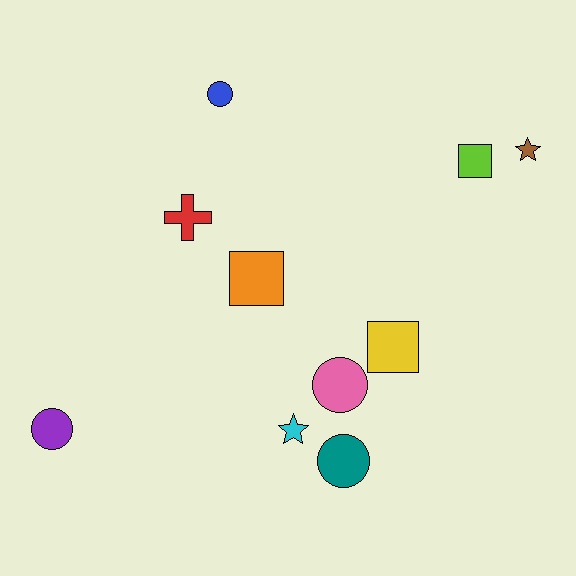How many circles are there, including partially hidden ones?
There are 4 circles.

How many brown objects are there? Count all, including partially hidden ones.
There is 1 brown object.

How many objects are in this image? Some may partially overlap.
There are 10 objects.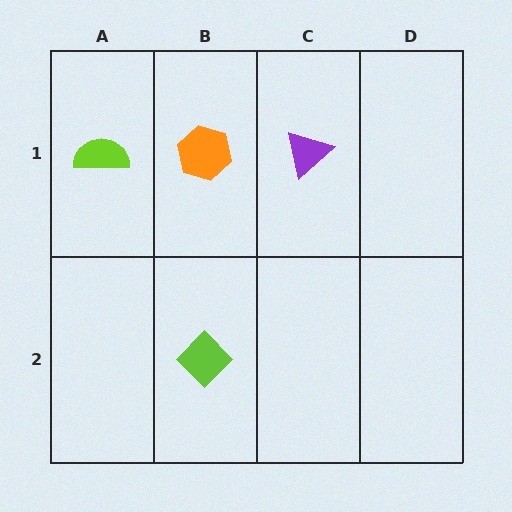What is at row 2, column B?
A lime diamond.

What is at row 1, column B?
An orange hexagon.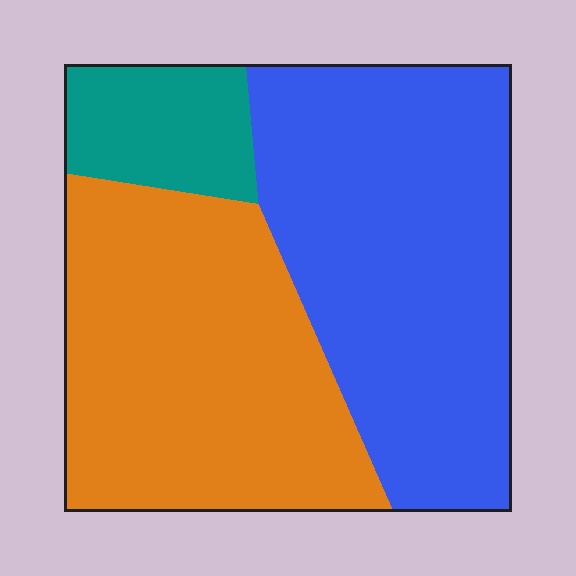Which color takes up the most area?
Blue, at roughly 45%.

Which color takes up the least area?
Teal, at roughly 10%.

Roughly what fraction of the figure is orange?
Orange takes up between a third and a half of the figure.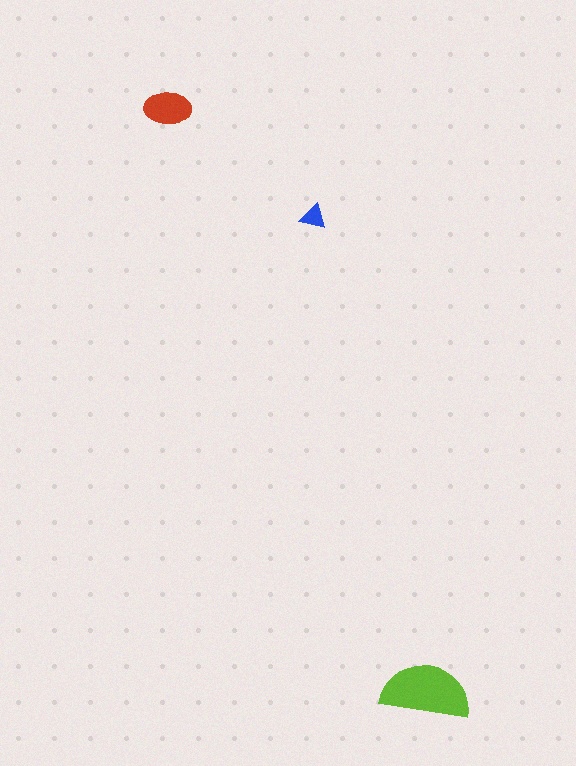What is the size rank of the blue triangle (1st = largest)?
3rd.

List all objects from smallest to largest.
The blue triangle, the red ellipse, the lime semicircle.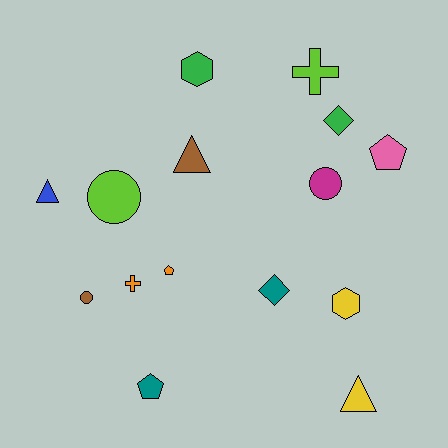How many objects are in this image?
There are 15 objects.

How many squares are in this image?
There are no squares.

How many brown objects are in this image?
There are 2 brown objects.